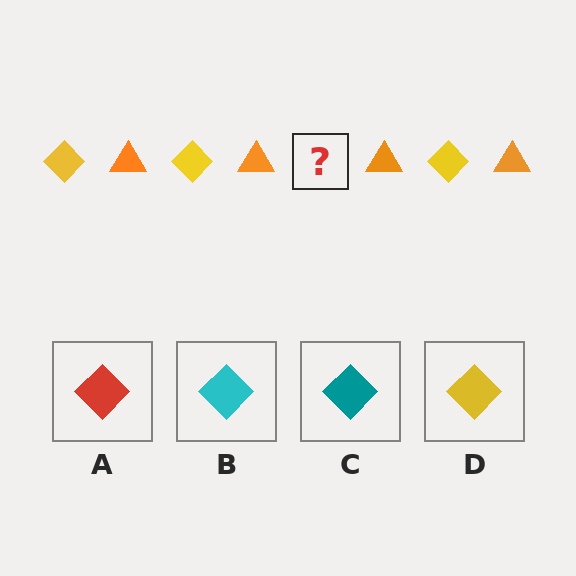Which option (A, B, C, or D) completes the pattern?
D.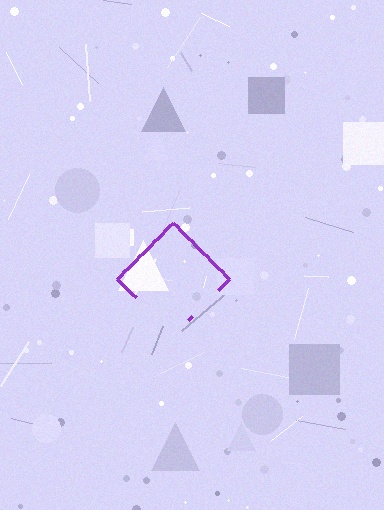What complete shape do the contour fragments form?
The contour fragments form a diamond.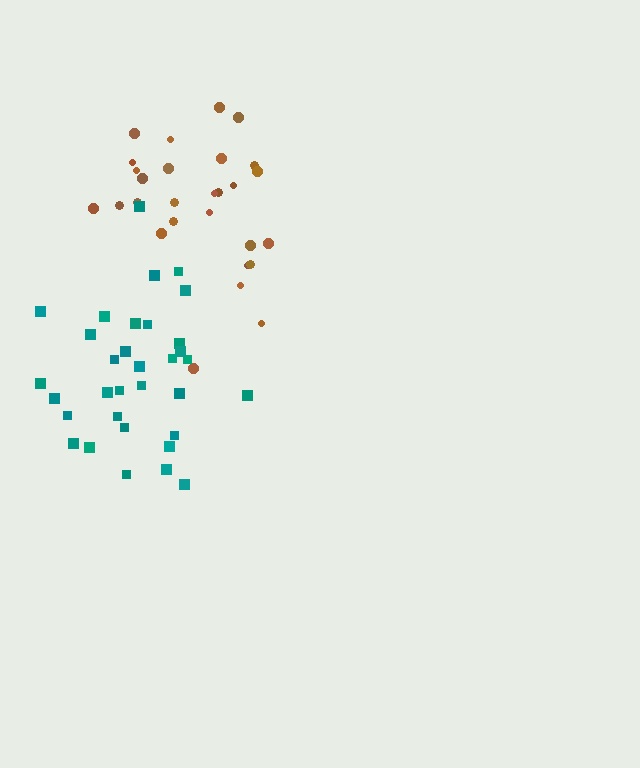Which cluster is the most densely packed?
Teal.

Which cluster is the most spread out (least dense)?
Brown.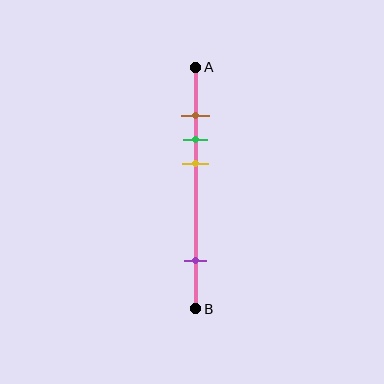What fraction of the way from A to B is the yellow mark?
The yellow mark is approximately 40% (0.4) of the way from A to B.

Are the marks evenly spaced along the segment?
No, the marks are not evenly spaced.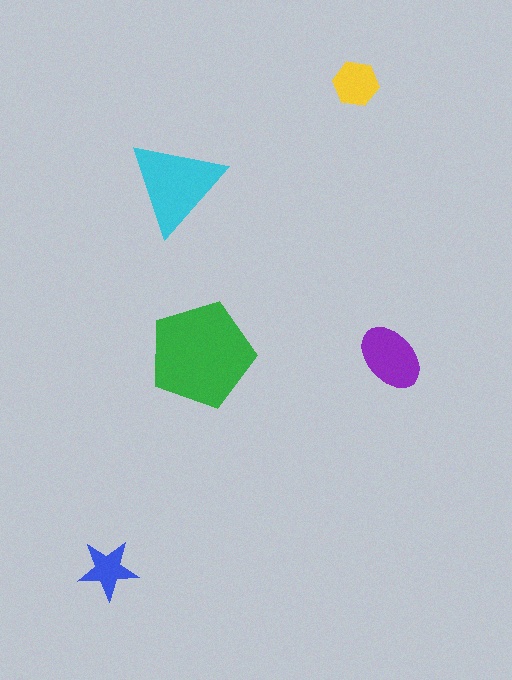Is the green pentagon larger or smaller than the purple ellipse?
Larger.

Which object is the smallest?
The blue star.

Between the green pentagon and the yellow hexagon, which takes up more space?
The green pentagon.